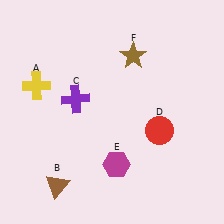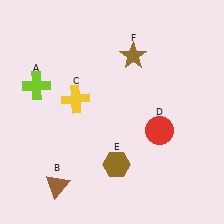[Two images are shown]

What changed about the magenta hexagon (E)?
In Image 1, E is magenta. In Image 2, it changed to brown.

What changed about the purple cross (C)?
In Image 1, C is purple. In Image 2, it changed to yellow.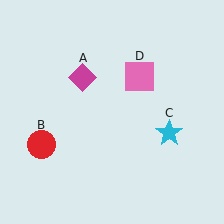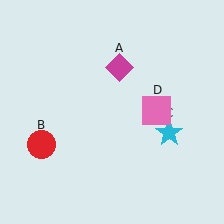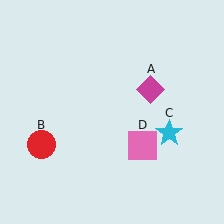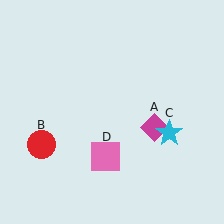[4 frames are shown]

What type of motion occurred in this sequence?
The magenta diamond (object A), pink square (object D) rotated clockwise around the center of the scene.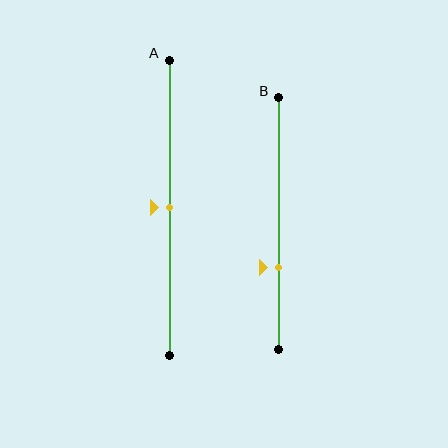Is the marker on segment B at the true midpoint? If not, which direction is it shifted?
No, the marker on segment B is shifted downward by about 17% of the segment length.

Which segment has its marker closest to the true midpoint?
Segment A has its marker closest to the true midpoint.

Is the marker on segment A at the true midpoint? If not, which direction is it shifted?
Yes, the marker on segment A is at the true midpoint.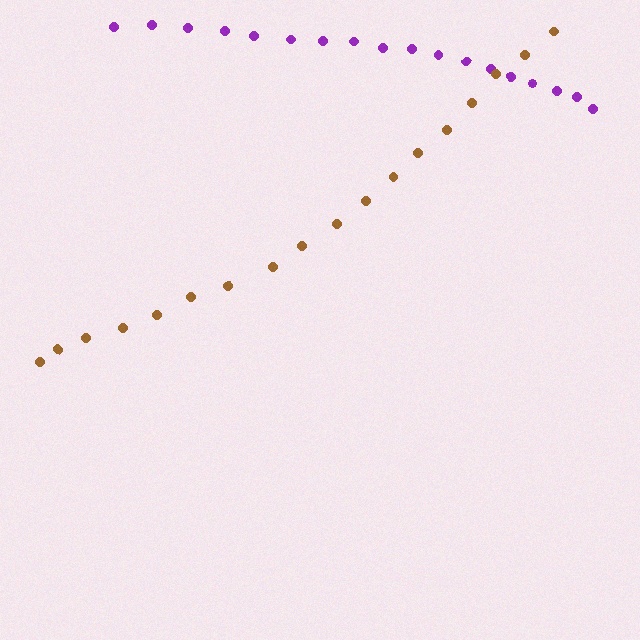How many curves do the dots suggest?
There are 2 distinct paths.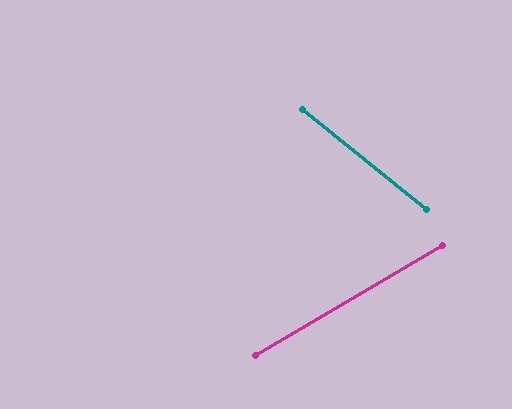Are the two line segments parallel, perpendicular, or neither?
Neither parallel nor perpendicular — they differ by about 69°.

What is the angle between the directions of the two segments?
Approximately 69 degrees.